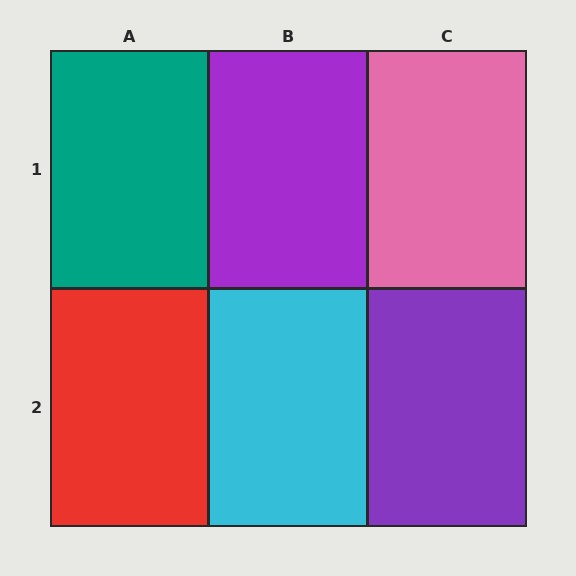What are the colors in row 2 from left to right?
Red, cyan, purple.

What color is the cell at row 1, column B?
Purple.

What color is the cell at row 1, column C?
Pink.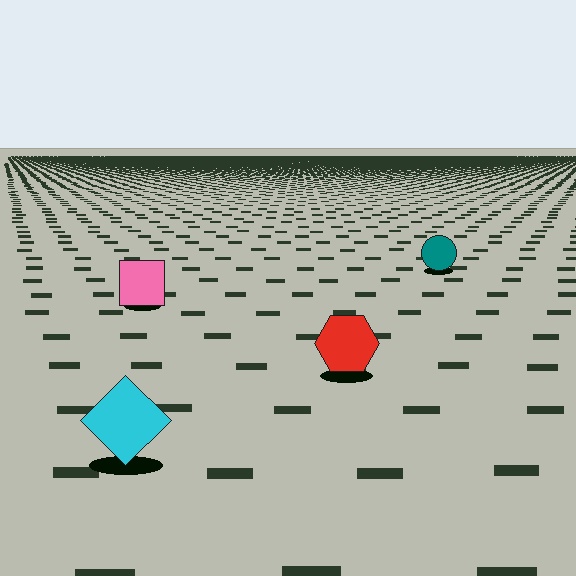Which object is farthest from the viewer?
The teal circle is farthest from the viewer. It appears smaller and the ground texture around it is denser.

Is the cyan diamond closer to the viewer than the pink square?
Yes. The cyan diamond is closer — you can tell from the texture gradient: the ground texture is coarser near it.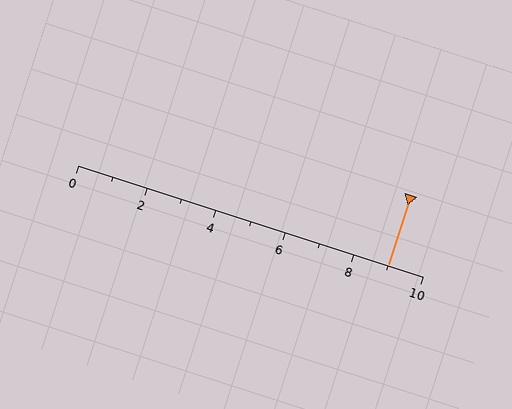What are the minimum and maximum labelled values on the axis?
The axis runs from 0 to 10.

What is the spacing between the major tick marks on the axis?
The major ticks are spaced 2 apart.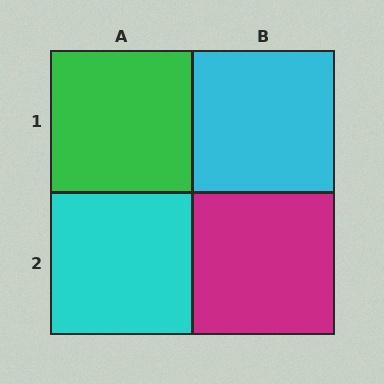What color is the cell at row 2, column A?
Cyan.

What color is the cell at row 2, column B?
Magenta.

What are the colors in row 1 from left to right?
Green, cyan.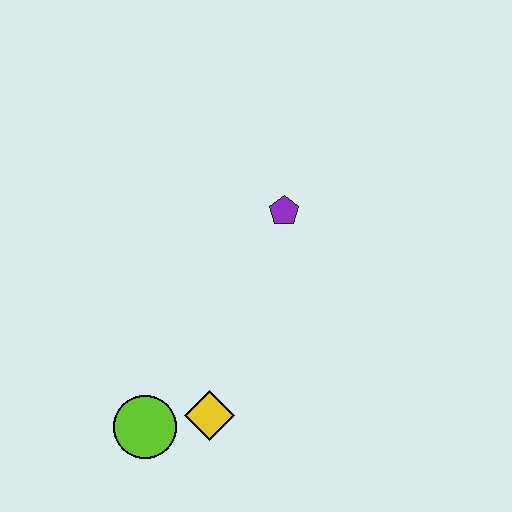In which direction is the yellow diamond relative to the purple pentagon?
The yellow diamond is below the purple pentagon.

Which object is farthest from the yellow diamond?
The purple pentagon is farthest from the yellow diamond.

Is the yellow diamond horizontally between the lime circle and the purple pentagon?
Yes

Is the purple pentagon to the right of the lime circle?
Yes